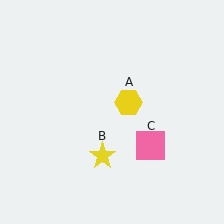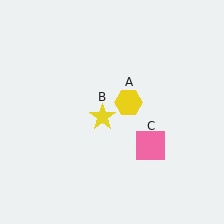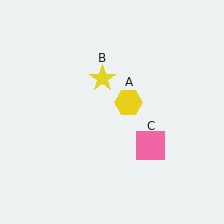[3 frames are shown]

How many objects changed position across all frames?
1 object changed position: yellow star (object B).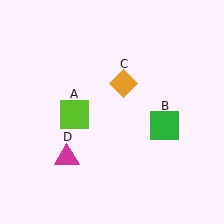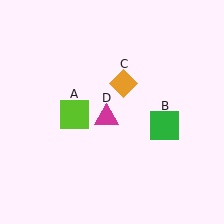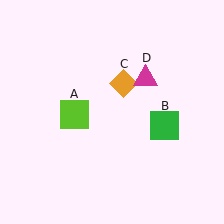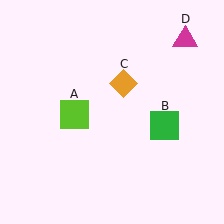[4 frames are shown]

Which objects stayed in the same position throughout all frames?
Lime square (object A) and green square (object B) and orange diamond (object C) remained stationary.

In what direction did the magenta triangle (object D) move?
The magenta triangle (object D) moved up and to the right.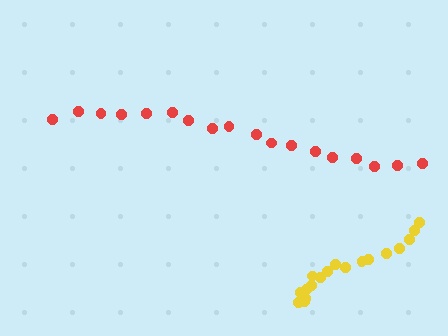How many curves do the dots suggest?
There are 2 distinct paths.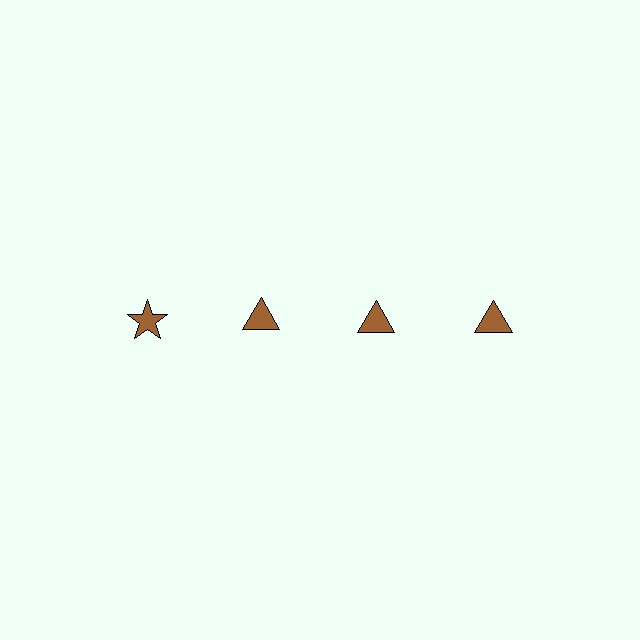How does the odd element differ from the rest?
It has a different shape: star instead of triangle.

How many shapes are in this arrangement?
There are 4 shapes arranged in a grid pattern.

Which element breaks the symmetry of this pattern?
The brown star in the top row, leftmost column breaks the symmetry. All other shapes are brown triangles.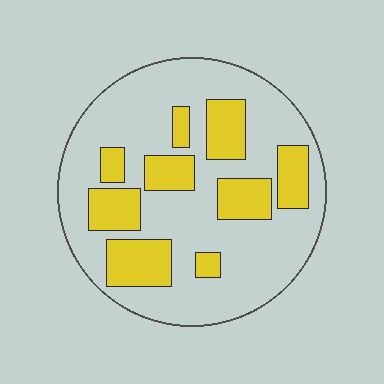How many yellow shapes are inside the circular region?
9.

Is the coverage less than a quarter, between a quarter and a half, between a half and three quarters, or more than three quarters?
Between a quarter and a half.